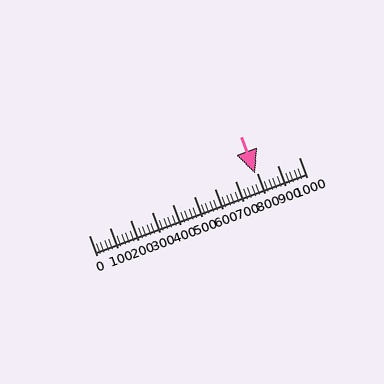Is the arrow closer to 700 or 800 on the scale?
The arrow is closer to 800.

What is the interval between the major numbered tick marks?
The major tick marks are spaced 100 units apart.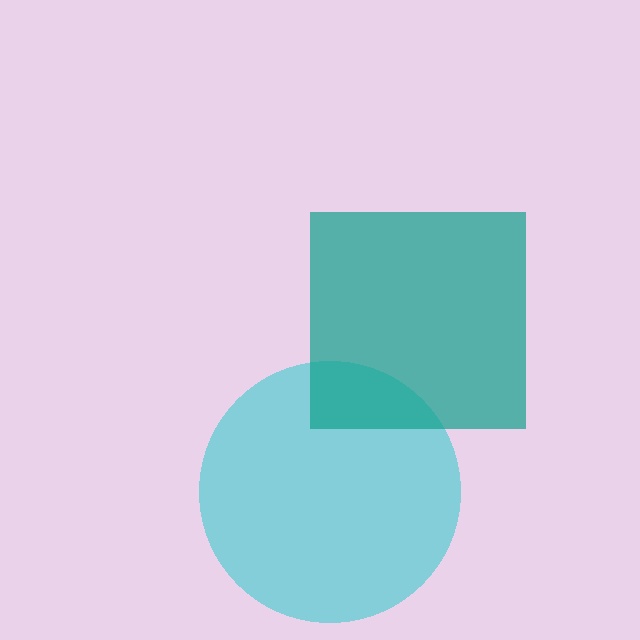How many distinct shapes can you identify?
There are 2 distinct shapes: a cyan circle, a teal square.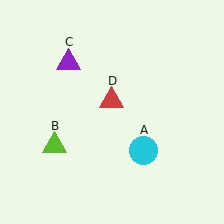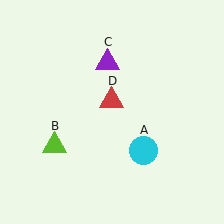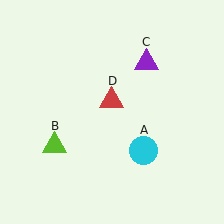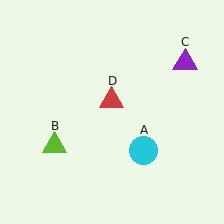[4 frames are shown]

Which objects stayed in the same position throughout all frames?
Cyan circle (object A) and lime triangle (object B) and red triangle (object D) remained stationary.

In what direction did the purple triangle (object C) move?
The purple triangle (object C) moved right.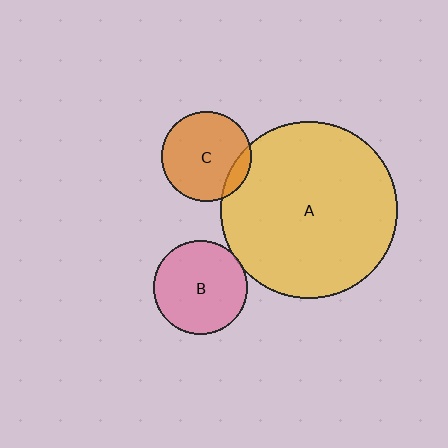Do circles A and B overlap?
Yes.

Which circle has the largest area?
Circle A (yellow).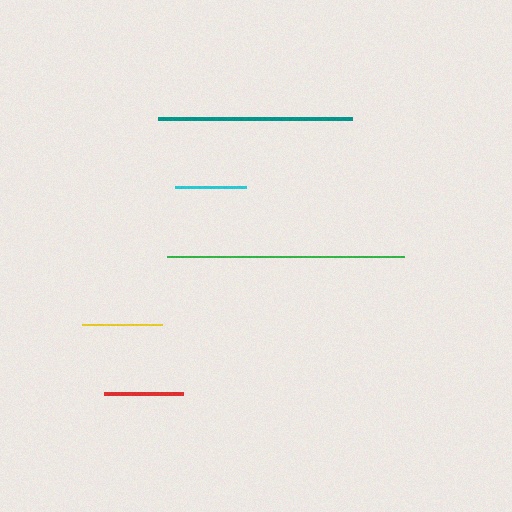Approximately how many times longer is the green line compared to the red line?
The green line is approximately 3.0 times the length of the red line.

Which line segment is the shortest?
The cyan line is the shortest at approximately 71 pixels.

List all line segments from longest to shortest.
From longest to shortest: green, teal, yellow, red, cyan.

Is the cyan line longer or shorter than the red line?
The red line is longer than the cyan line.